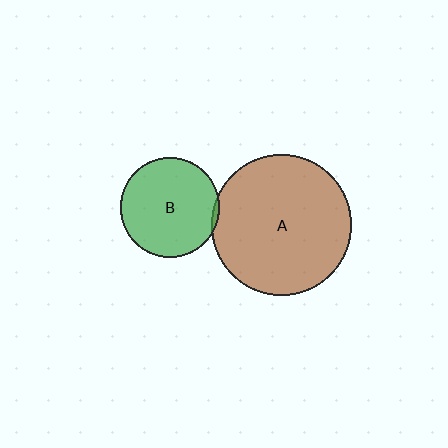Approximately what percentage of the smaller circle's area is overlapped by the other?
Approximately 5%.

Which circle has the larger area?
Circle A (brown).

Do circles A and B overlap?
Yes.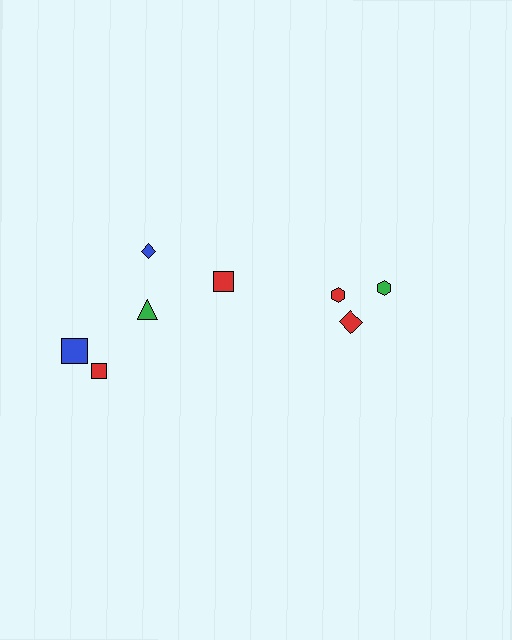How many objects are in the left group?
There are 5 objects.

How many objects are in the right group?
There are 3 objects.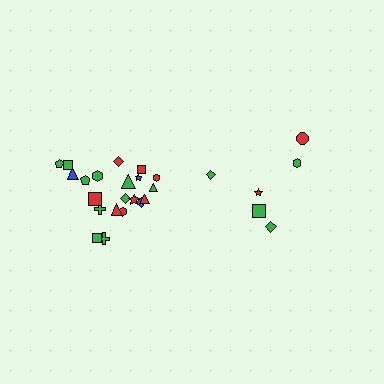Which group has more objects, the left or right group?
The left group.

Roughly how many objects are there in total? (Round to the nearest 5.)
Roughly 30 objects in total.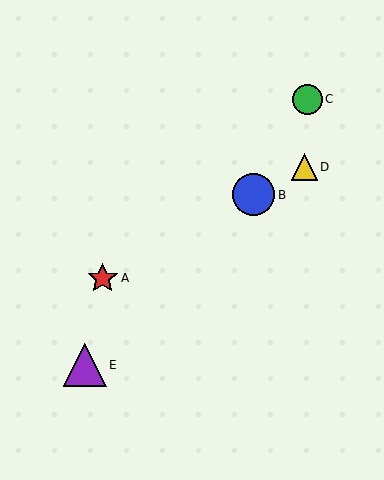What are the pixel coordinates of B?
Object B is at (254, 195).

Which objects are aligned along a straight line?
Objects A, B, D are aligned along a straight line.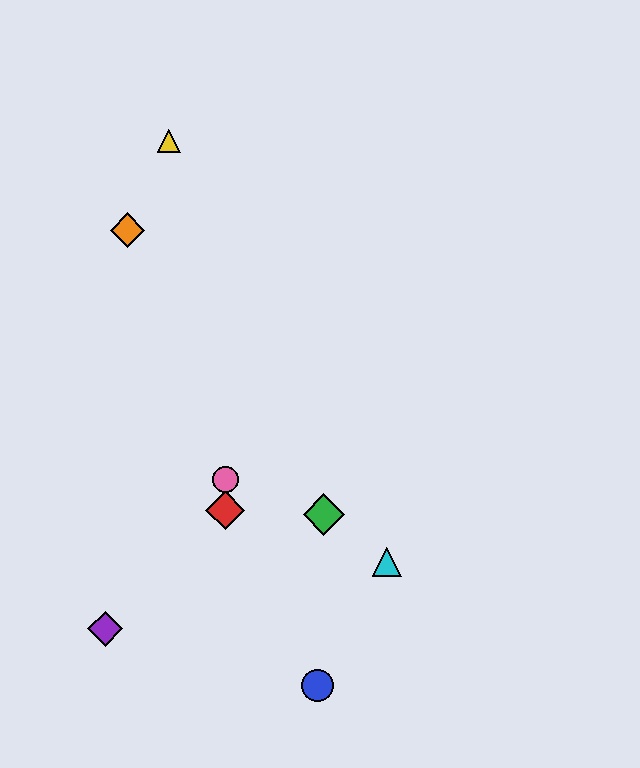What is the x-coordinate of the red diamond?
The red diamond is at x≈225.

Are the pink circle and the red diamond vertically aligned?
Yes, both are at x≈225.